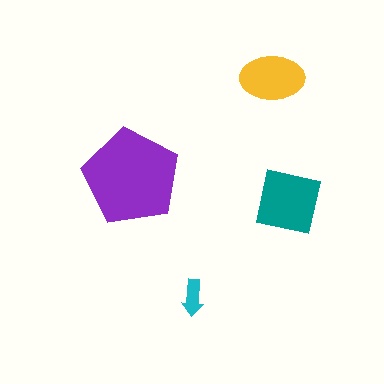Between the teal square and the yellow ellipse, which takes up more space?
The teal square.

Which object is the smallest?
The cyan arrow.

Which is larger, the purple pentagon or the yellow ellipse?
The purple pentagon.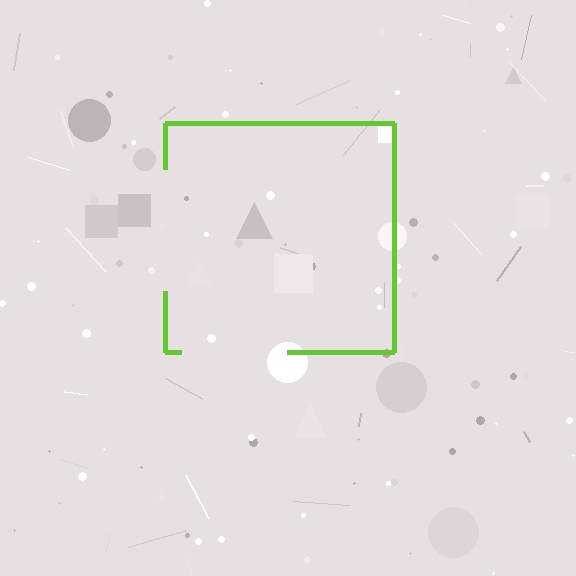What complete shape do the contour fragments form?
The contour fragments form a square.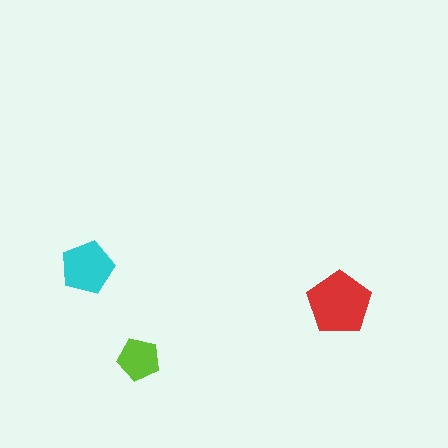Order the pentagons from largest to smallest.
the red one, the cyan one, the lime one.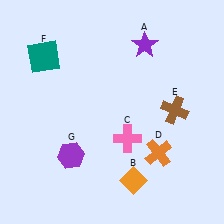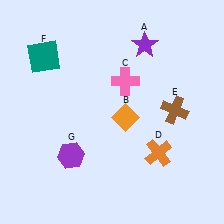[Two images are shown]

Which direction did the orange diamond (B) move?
The orange diamond (B) moved up.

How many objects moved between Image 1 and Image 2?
2 objects moved between the two images.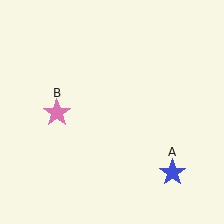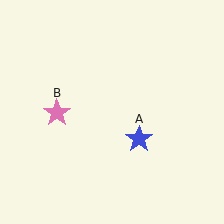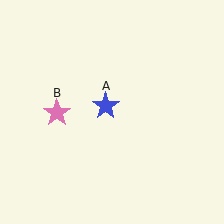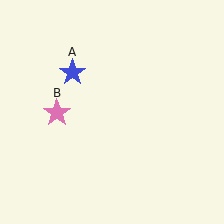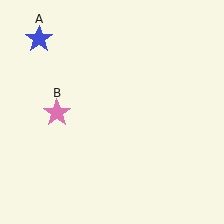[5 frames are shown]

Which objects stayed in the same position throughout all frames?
Pink star (object B) remained stationary.